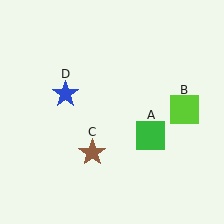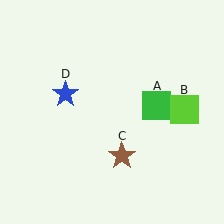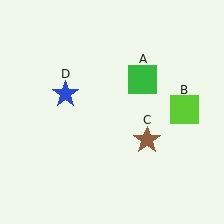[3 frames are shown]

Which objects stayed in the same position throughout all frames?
Lime square (object B) and blue star (object D) remained stationary.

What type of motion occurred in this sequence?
The green square (object A), brown star (object C) rotated counterclockwise around the center of the scene.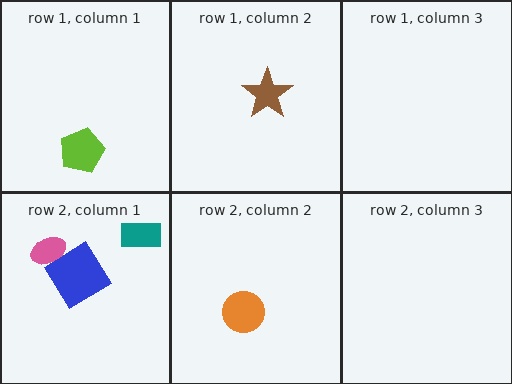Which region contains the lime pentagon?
The row 1, column 1 region.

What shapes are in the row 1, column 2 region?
The brown star.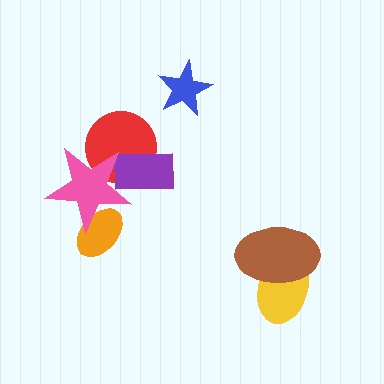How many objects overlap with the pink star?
3 objects overlap with the pink star.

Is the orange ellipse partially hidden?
Yes, it is partially covered by another shape.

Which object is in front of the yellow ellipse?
The brown ellipse is in front of the yellow ellipse.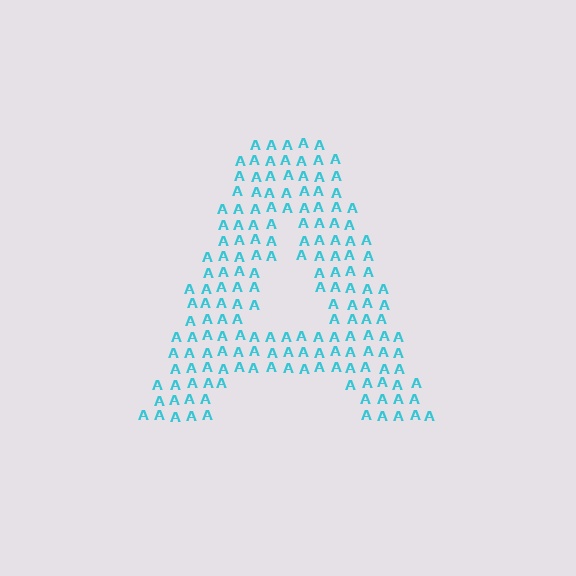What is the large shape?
The large shape is the letter A.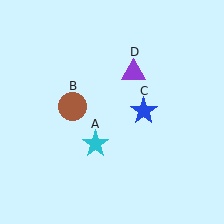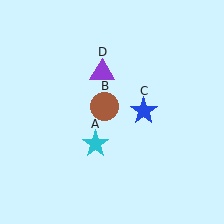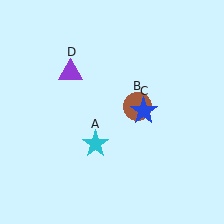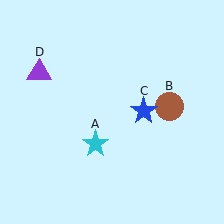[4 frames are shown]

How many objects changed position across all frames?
2 objects changed position: brown circle (object B), purple triangle (object D).